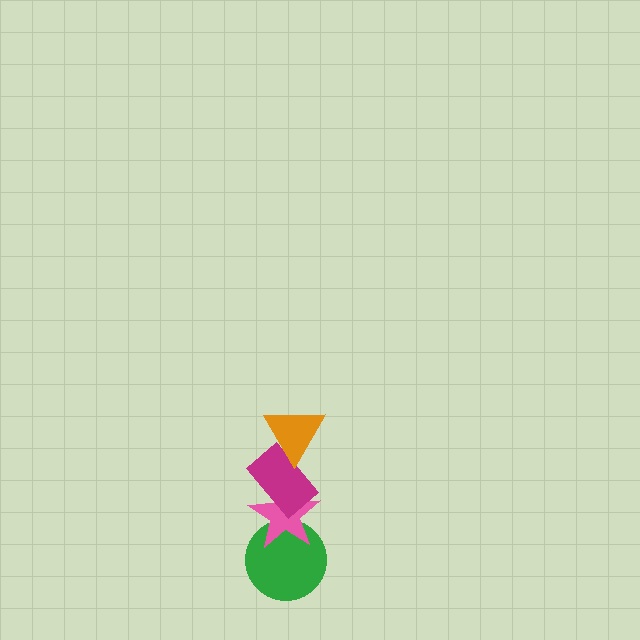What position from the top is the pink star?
The pink star is 3rd from the top.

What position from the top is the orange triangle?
The orange triangle is 1st from the top.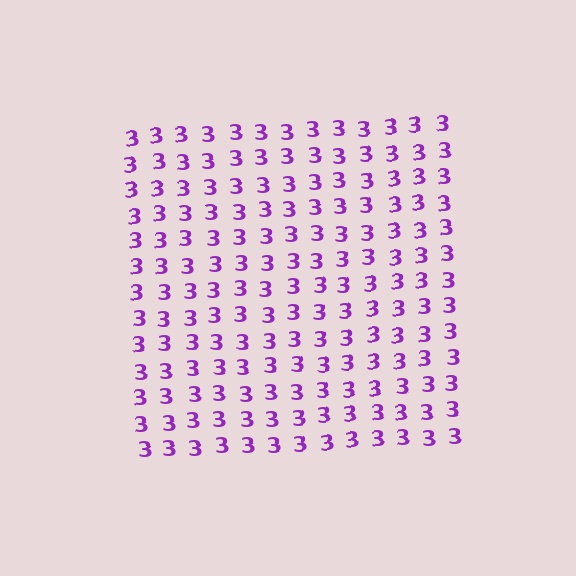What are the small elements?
The small elements are digit 3's.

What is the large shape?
The large shape is a square.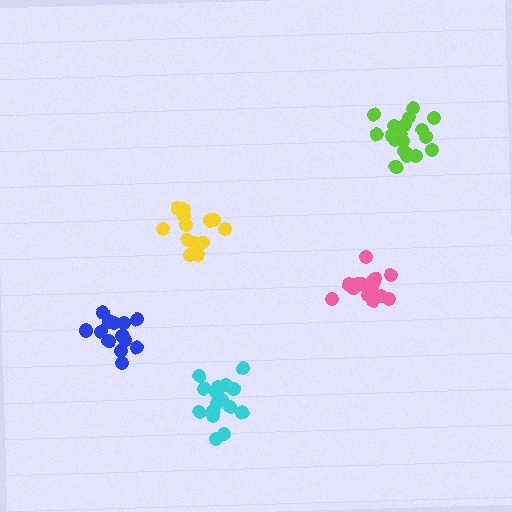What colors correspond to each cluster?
The clusters are colored: lime, pink, yellow, cyan, blue.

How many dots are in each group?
Group 1: 18 dots, Group 2: 17 dots, Group 3: 13 dots, Group 4: 16 dots, Group 5: 13 dots (77 total).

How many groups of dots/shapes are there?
There are 5 groups.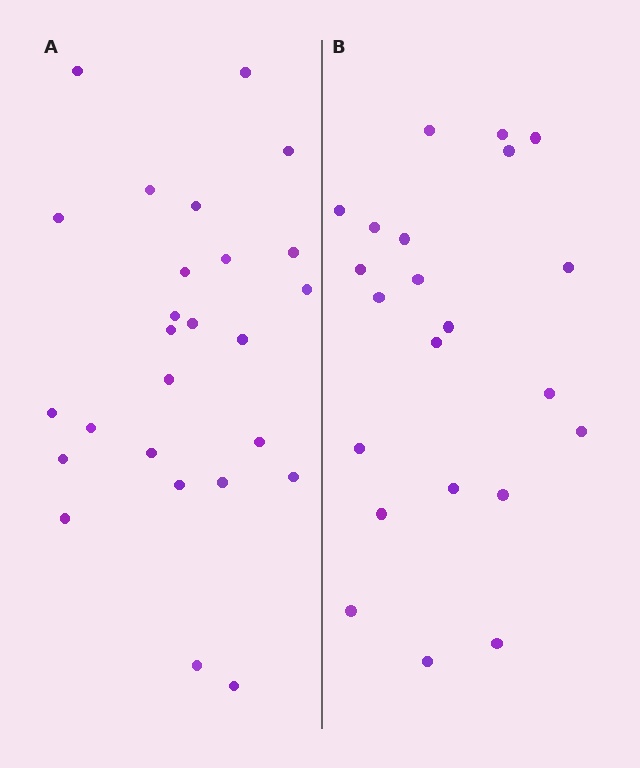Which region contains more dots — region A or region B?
Region A (the left region) has more dots.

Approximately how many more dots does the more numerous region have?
Region A has about 4 more dots than region B.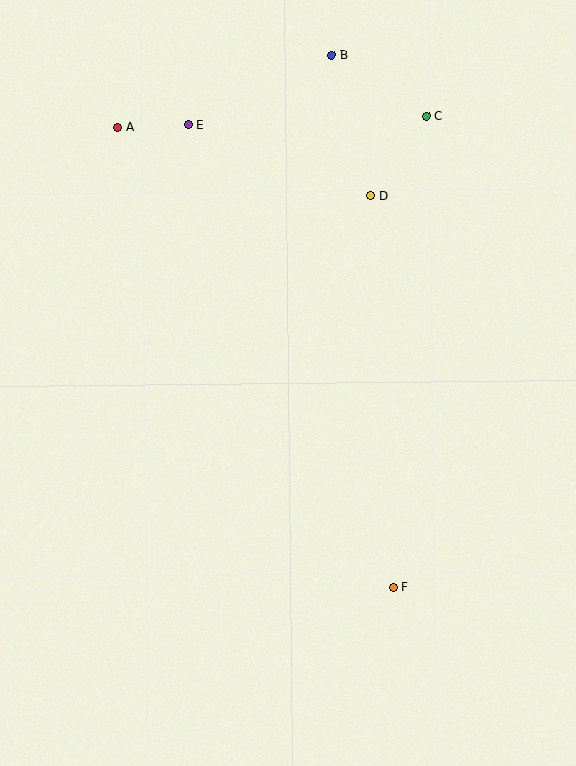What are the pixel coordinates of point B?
Point B is at (332, 56).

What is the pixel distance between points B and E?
The distance between B and E is 159 pixels.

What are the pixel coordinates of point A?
Point A is at (118, 127).